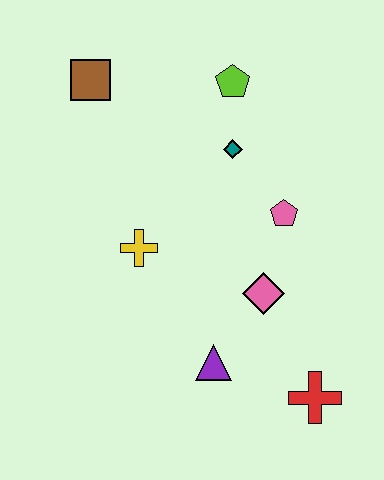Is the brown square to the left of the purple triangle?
Yes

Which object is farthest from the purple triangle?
The brown square is farthest from the purple triangle.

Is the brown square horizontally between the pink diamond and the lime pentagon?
No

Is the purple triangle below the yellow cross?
Yes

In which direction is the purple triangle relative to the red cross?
The purple triangle is to the left of the red cross.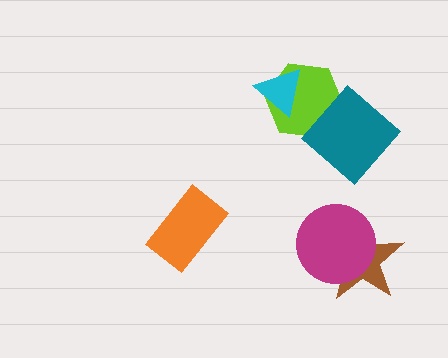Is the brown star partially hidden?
Yes, it is partially covered by another shape.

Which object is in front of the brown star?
The magenta circle is in front of the brown star.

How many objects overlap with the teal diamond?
1 object overlaps with the teal diamond.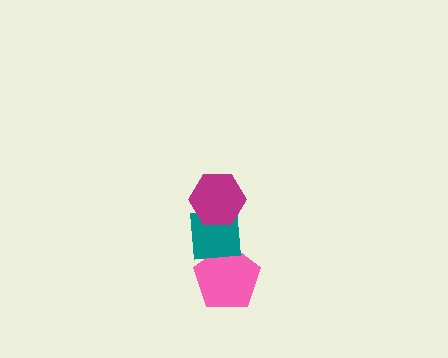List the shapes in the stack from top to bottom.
From top to bottom: the magenta hexagon, the teal square, the pink pentagon.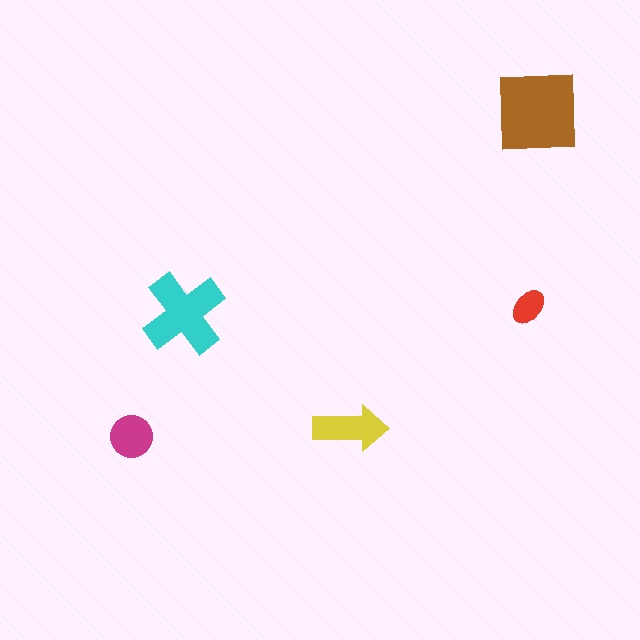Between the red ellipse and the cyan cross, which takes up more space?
The cyan cross.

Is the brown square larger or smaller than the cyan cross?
Larger.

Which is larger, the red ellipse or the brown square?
The brown square.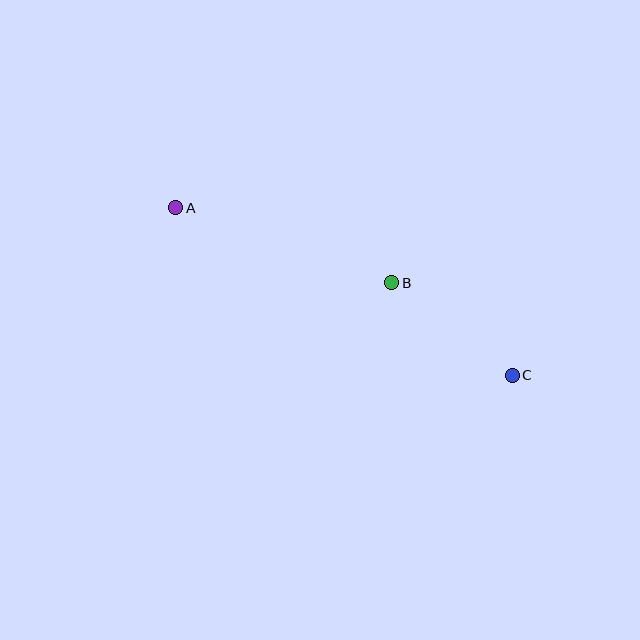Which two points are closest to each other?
Points B and C are closest to each other.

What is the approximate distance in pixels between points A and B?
The distance between A and B is approximately 229 pixels.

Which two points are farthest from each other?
Points A and C are farthest from each other.